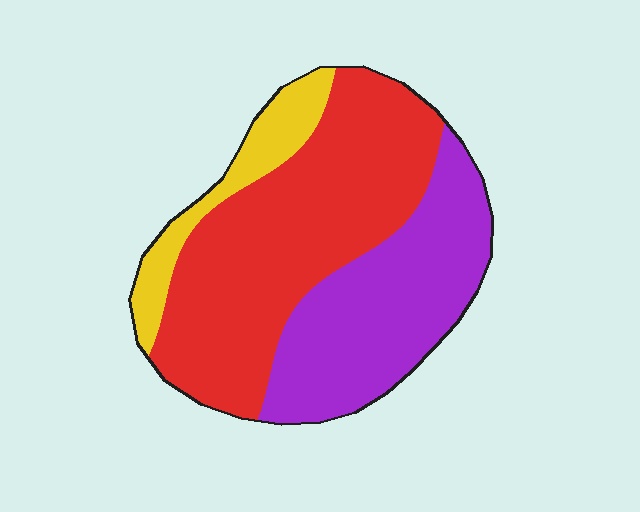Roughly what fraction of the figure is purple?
Purple takes up about three eighths (3/8) of the figure.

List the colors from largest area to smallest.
From largest to smallest: red, purple, yellow.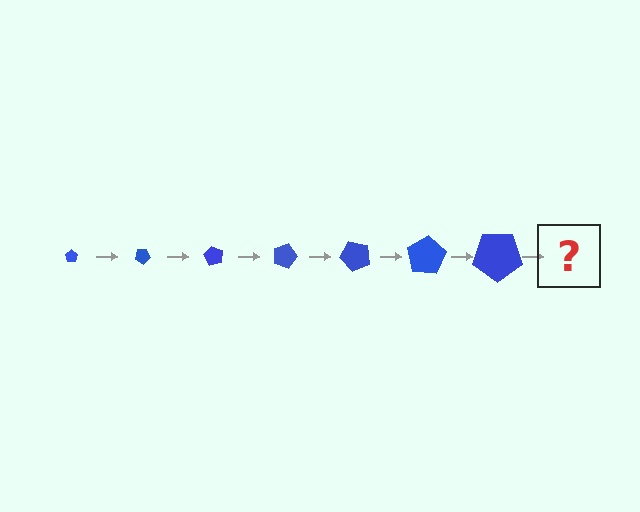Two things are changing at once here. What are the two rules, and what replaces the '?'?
The two rules are that the pentagon grows larger each step and it rotates 30 degrees each step. The '?' should be a pentagon, larger than the previous one and rotated 210 degrees from the start.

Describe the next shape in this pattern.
It should be a pentagon, larger than the previous one and rotated 210 degrees from the start.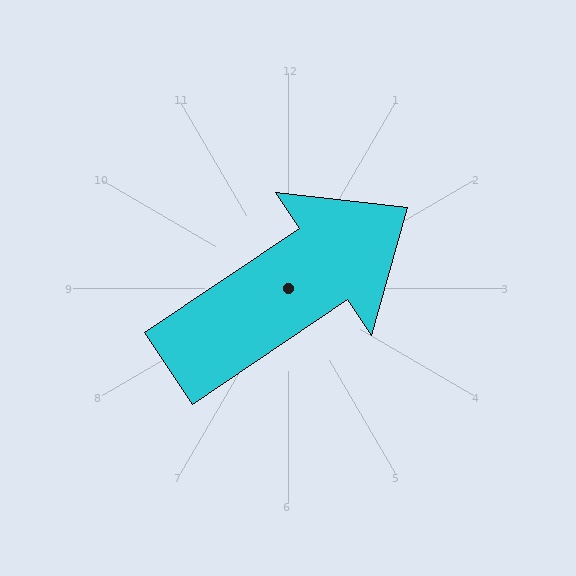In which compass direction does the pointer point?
Northeast.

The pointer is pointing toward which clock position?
Roughly 2 o'clock.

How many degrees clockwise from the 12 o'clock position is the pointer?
Approximately 56 degrees.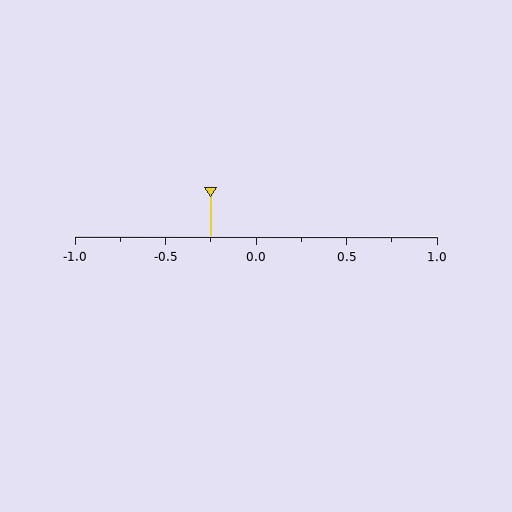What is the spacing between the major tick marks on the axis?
The major ticks are spaced 0.5 apart.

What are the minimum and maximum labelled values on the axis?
The axis runs from -1.0 to 1.0.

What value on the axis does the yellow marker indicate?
The marker indicates approximately -0.25.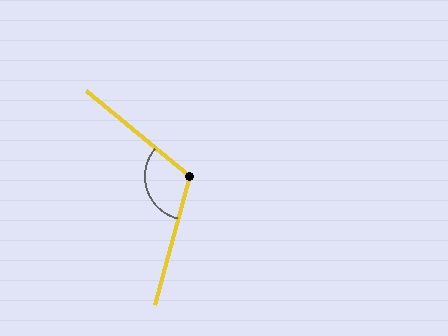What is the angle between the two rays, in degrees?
Approximately 114 degrees.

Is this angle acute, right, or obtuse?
It is obtuse.